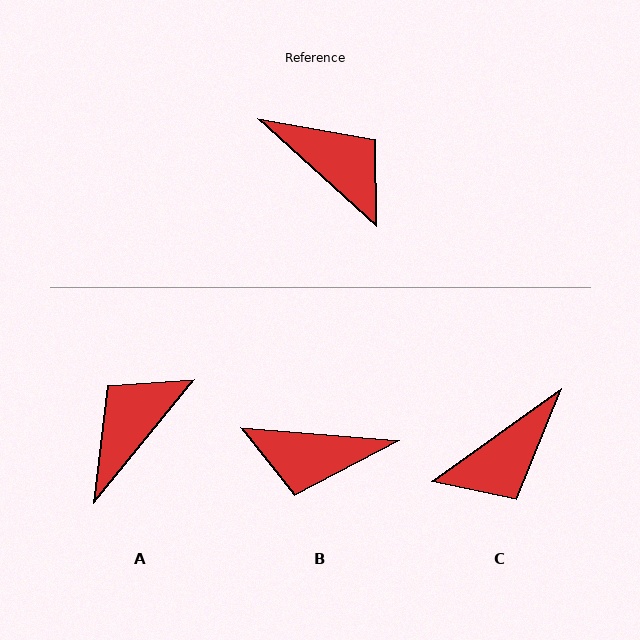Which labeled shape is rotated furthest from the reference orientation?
B, about 142 degrees away.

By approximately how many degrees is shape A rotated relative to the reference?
Approximately 93 degrees counter-clockwise.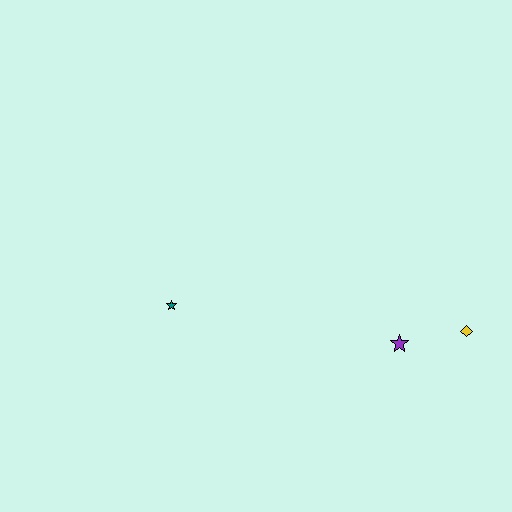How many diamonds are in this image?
There is 1 diamond.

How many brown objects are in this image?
There are no brown objects.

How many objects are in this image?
There are 3 objects.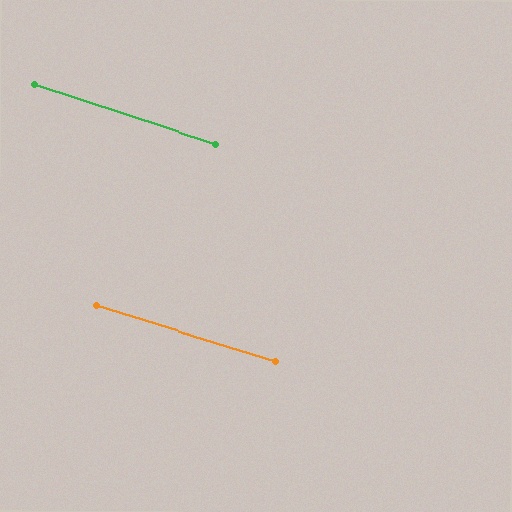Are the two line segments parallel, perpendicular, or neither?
Parallel — their directions differ by only 0.8°.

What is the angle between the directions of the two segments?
Approximately 1 degree.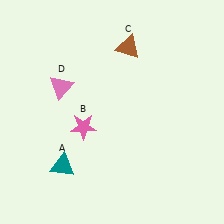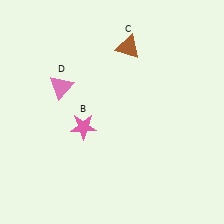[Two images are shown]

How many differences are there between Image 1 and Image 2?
There is 1 difference between the two images.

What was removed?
The teal triangle (A) was removed in Image 2.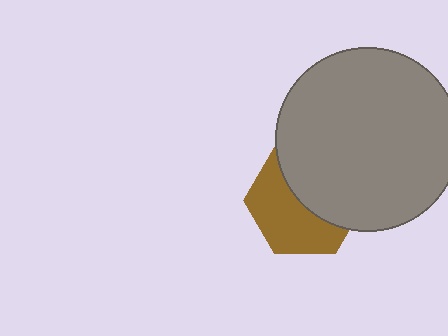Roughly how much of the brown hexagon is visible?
About half of it is visible (roughly 51%).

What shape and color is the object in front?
The object in front is a gray circle.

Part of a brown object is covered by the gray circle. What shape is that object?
It is a hexagon.